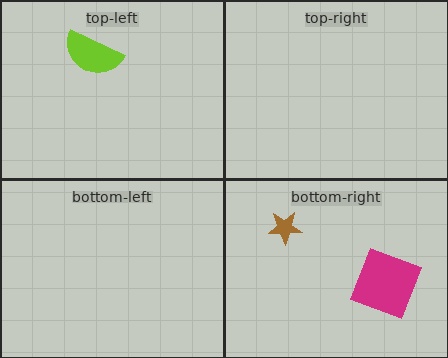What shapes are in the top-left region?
The lime semicircle.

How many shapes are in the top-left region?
1.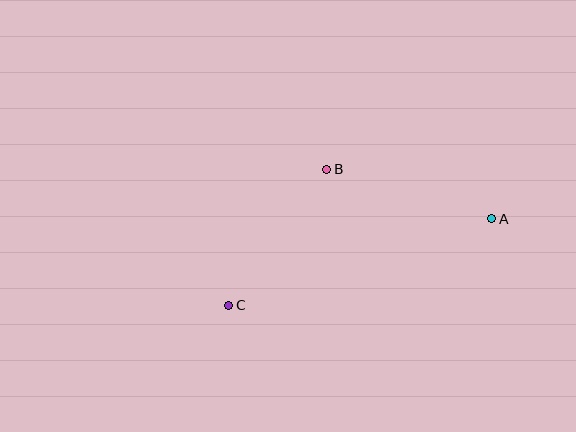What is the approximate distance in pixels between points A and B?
The distance between A and B is approximately 172 pixels.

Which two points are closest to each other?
Points B and C are closest to each other.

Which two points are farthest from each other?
Points A and C are farthest from each other.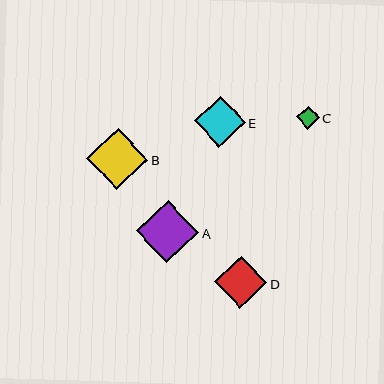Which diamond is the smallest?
Diamond C is the smallest with a size of approximately 23 pixels.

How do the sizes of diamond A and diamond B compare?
Diamond A and diamond B are approximately the same size.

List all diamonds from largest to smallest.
From largest to smallest: A, B, D, E, C.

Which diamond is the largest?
Diamond A is the largest with a size of approximately 62 pixels.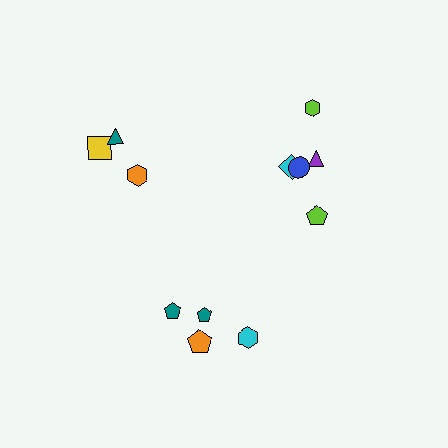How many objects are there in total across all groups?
There are 12 objects.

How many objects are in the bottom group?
There are 4 objects.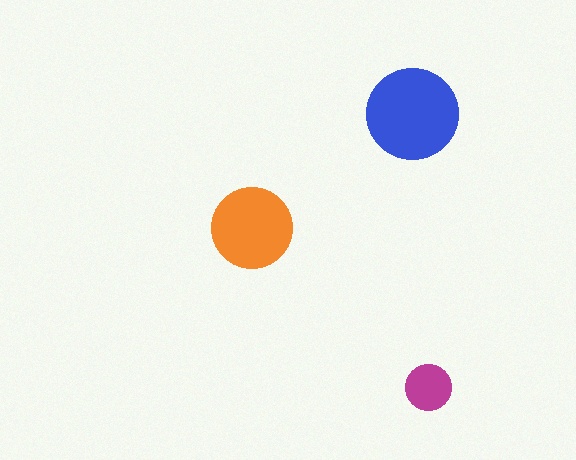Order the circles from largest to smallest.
the blue one, the orange one, the magenta one.